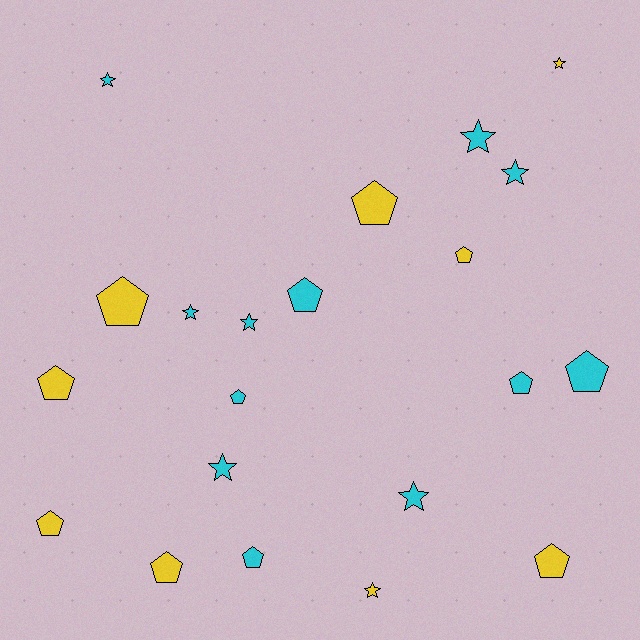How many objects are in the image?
There are 21 objects.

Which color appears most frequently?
Cyan, with 12 objects.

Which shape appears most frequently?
Pentagon, with 12 objects.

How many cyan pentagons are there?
There are 5 cyan pentagons.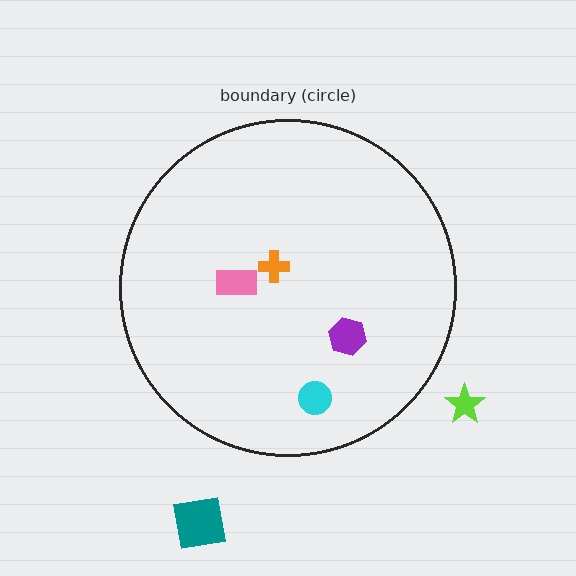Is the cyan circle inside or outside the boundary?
Inside.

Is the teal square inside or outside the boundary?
Outside.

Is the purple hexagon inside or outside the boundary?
Inside.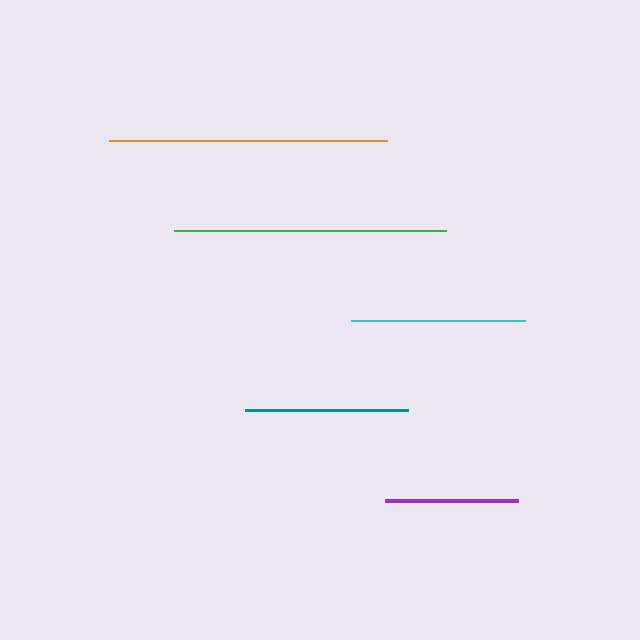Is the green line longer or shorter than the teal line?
The green line is longer than the teal line.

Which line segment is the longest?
The orange line is the longest at approximately 277 pixels.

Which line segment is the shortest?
The purple line is the shortest at approximately 133 pixels.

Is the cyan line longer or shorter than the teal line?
The cyan line is longer than the teal line.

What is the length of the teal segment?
The teal segment is approximately 163 pixels long.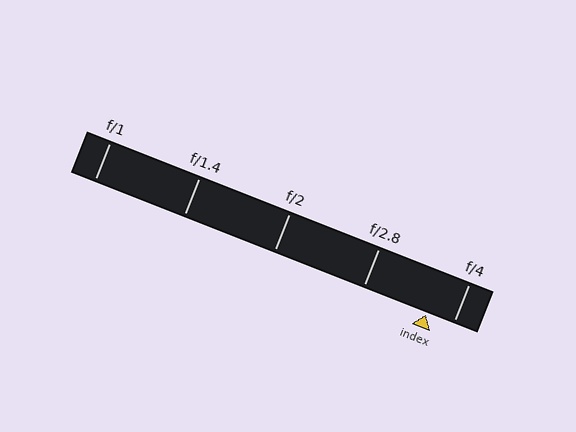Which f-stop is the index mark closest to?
The index mark is closest to f/4.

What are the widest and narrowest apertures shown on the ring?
The widest aperture shown is f/1 and the narrowest is f/4.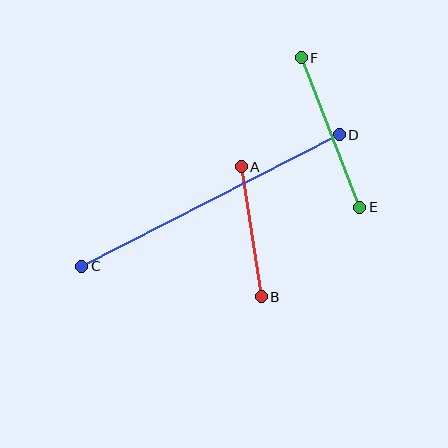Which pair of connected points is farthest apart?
Points C and D are farthest apart.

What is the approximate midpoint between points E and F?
The midpoint is at approximately (331, 133) pixels.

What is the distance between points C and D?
The distance is approximately 289 pixels.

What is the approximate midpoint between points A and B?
The midpoint is at approximately (251, 232) pixels.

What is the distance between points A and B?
The distance is approximately 132 pixels.